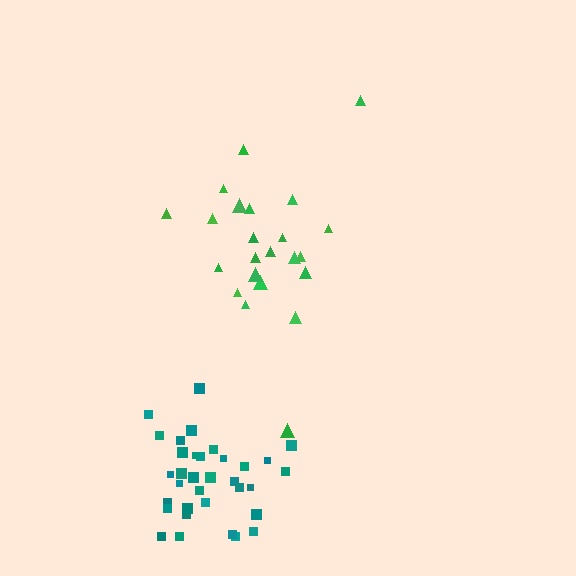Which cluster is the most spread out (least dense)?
Green.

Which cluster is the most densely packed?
Teal.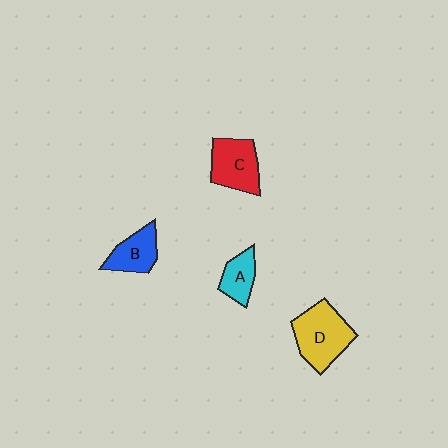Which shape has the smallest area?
Shape A (cyan).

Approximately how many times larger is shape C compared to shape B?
Approximately 1.3 times.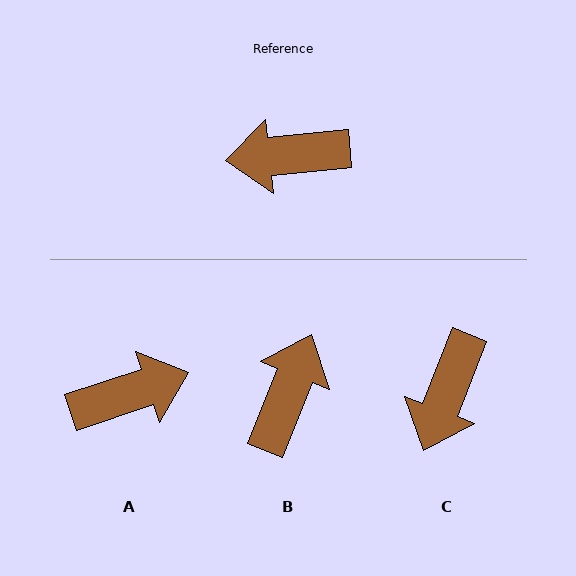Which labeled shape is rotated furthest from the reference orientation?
A, about 167 degrees away.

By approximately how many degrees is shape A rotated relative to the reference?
Approximately 167 degrees clockwise.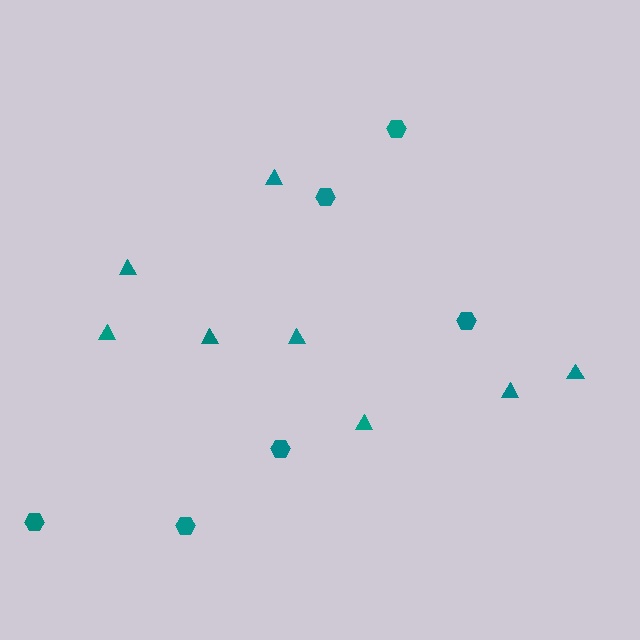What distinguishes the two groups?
There are 2 groups: one group of triangles (8) and one group of hexagons (6).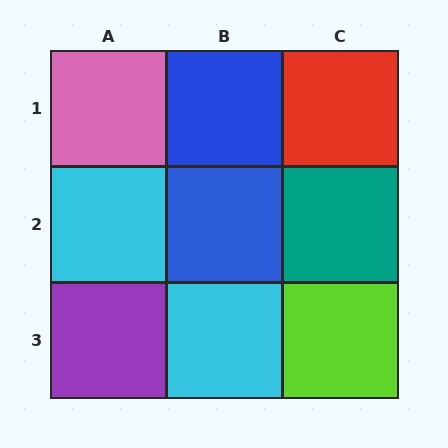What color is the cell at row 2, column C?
Teal.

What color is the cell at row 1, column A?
Pink.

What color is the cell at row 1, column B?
Blue.